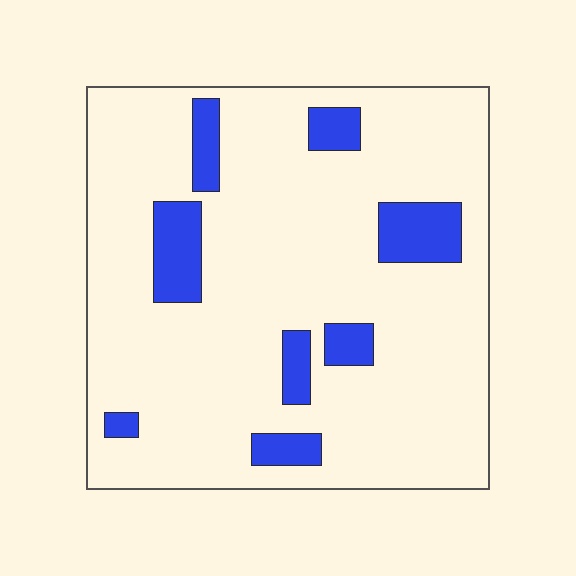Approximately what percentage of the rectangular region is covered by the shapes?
Approximately 15%.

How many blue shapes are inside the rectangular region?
8.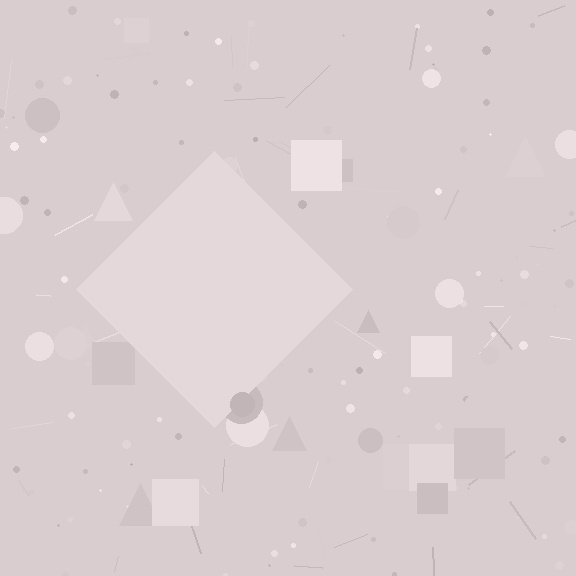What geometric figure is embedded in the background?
A diamond is embedded in the background.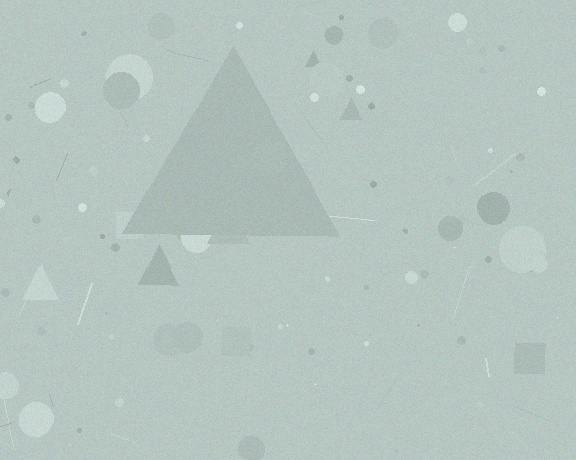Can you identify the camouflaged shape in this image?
The camouflaged shape is a triangle.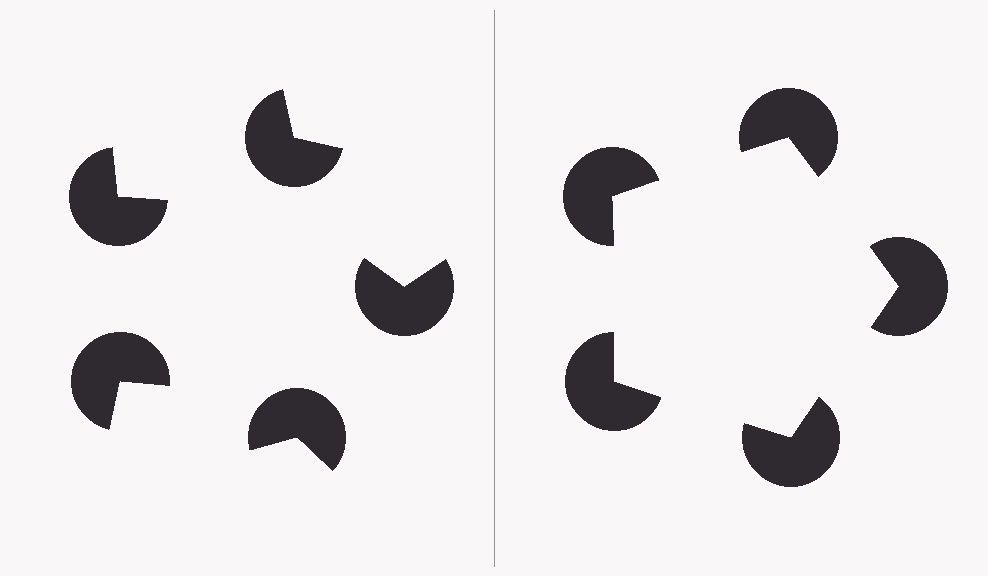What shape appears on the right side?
An illusory pentagon.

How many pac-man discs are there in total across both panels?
10 — 5 on each side.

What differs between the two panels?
The pac-man discs are positioned identically on both sides; only the wedge orientations differ. On the right they align to a pentagon; on the left they are misaligned.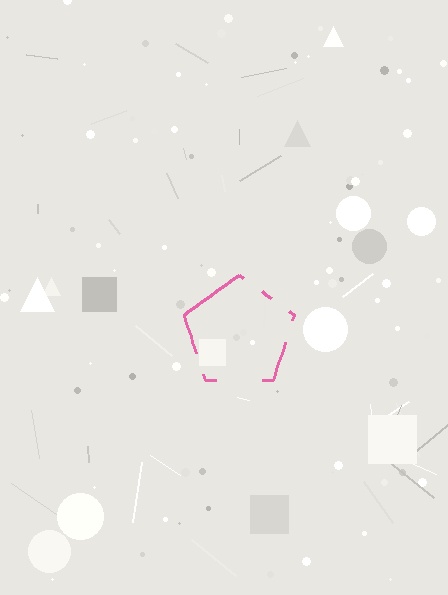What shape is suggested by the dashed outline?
The dashed outline suggests a pentagon.